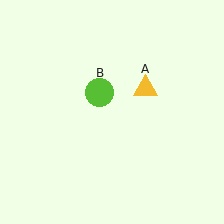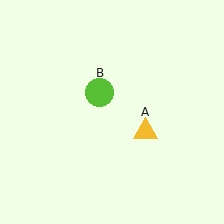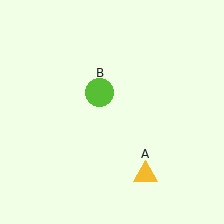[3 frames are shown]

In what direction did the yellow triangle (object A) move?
The yellow triangle (object A) moved down.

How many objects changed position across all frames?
1 object changed position: yellow triangle (object A).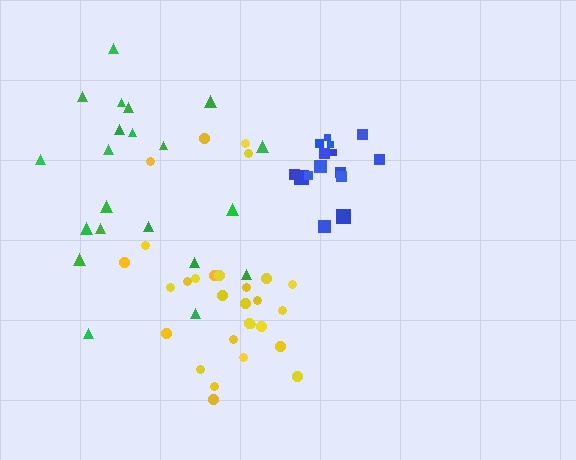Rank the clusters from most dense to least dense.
blue, yellow, green.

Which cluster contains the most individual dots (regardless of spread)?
Yellow (29).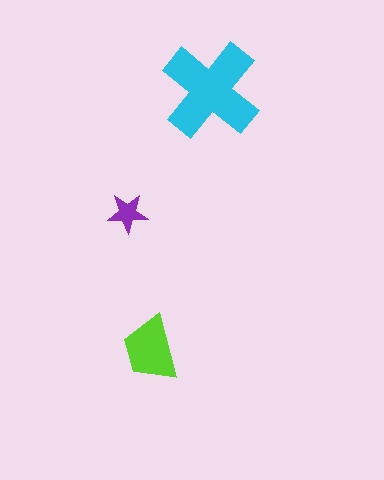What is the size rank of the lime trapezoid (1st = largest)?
2nd.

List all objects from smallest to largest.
The purple star, the lime trapezoid, the cyan cross.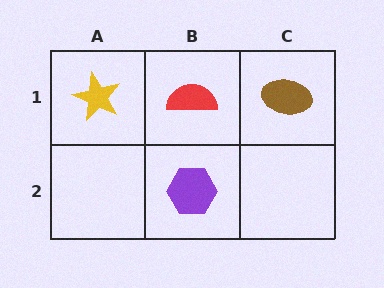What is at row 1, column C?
A brown ellipse.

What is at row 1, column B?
A red semicircle.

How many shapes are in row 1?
3 shapes.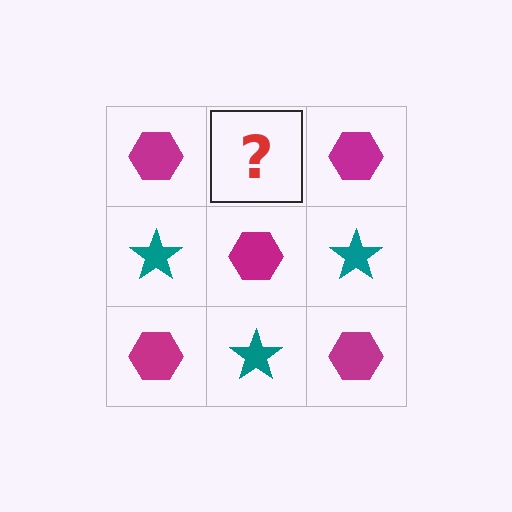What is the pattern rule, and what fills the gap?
The rule is that it alternates magenta hexagon and teal star in a checkerboard pattern. The gap should be filled with a teal star.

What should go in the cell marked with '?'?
The missing cell should contain a teal star.